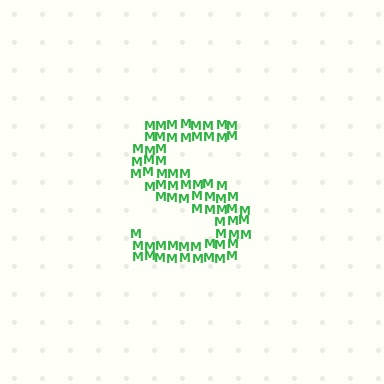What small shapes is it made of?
It is made of small letter M's.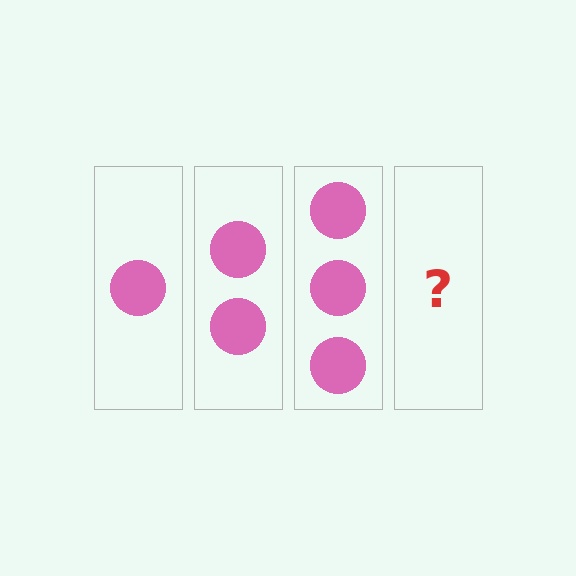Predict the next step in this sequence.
The next step is 4 circles.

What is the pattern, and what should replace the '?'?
The pattern is that each step adds one more circle. The '?' should be 4 circles.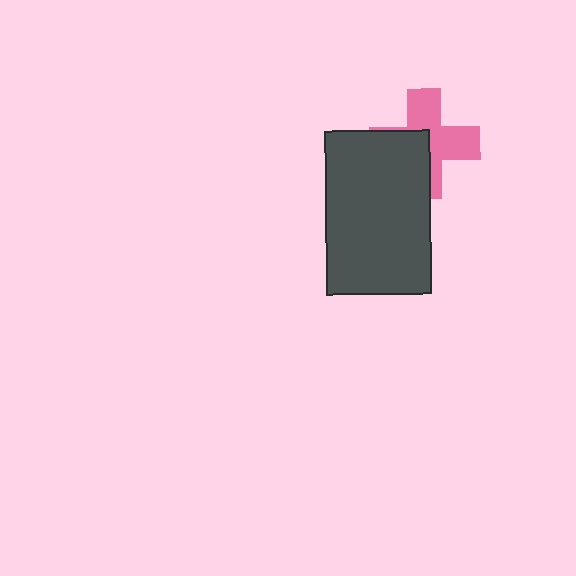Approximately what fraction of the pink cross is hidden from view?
Roughly 42% of the pink cross is hidden behind the dark gray rectangle.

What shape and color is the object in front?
The object in front is a dark gray rectangle.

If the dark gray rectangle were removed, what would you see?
You would see the complete pink cross.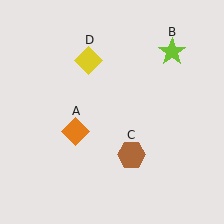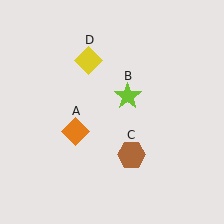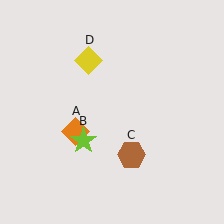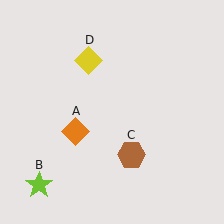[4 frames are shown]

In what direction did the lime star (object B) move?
The lime star (object B) moved down and to the left.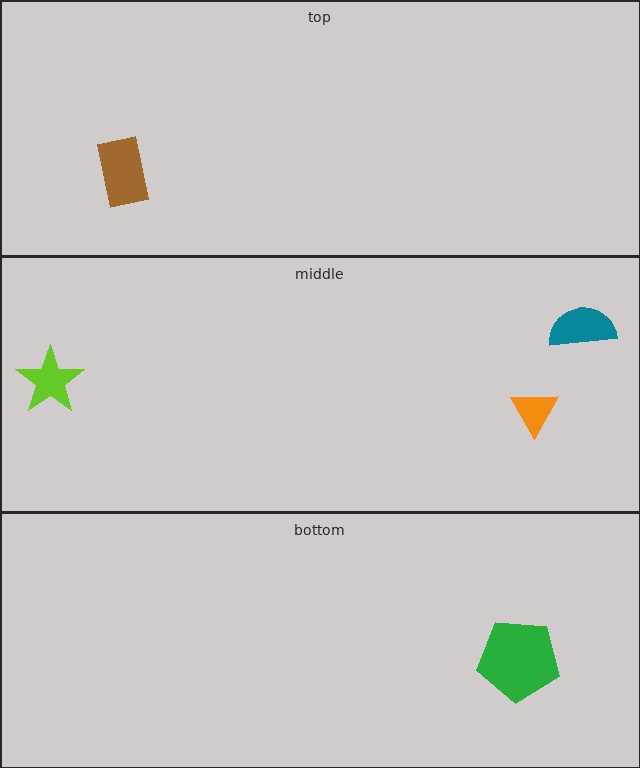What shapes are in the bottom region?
The green pentagon.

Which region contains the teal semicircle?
The middle region.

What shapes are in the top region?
The brown rectangle.